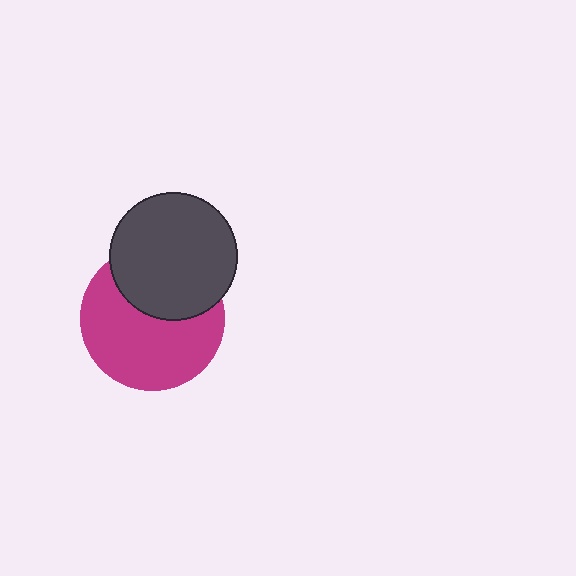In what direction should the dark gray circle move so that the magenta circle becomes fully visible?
The dark gray circle should move up. That is the shortest direction to clear the overlap and leave the magenta circle fully visible.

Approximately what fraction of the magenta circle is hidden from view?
Roughly 37% of the magenta circle is hidden behind the dark gray circle.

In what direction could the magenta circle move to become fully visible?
The magenta circle could move down. That would shift it out from behind the dark gray circle entirely.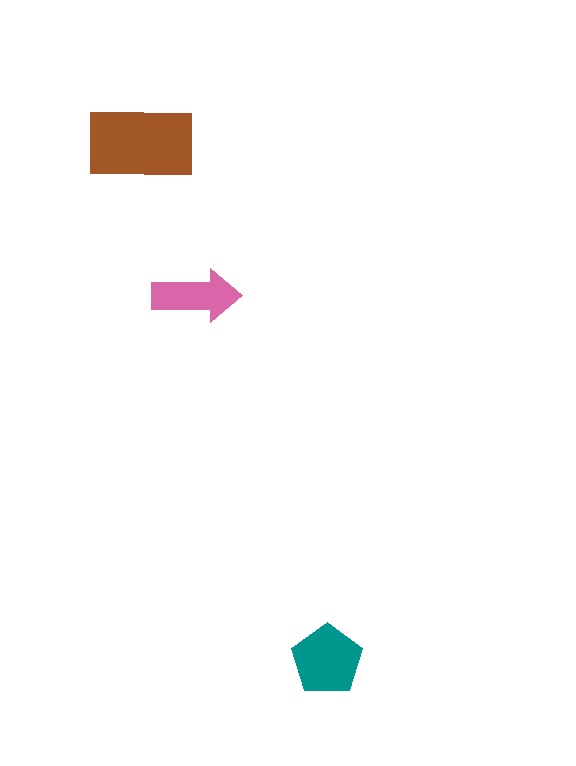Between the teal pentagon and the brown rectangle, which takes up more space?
The brown rectangle.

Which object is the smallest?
The pink arrow.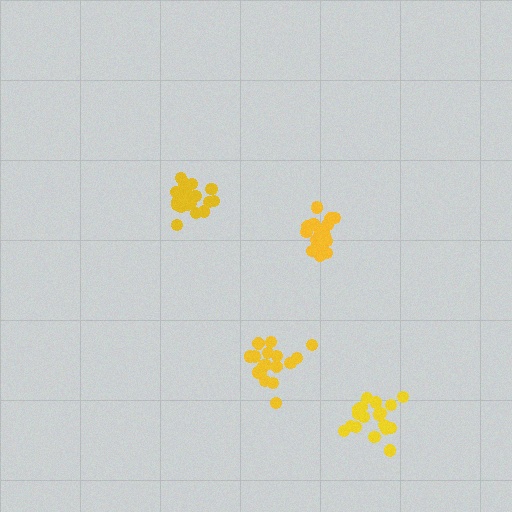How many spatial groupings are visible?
There are 4 spatial groupings.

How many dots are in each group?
Group 1: 18 dots, Group 2: 20 dots, Group 3: 18 dots, Group 4: 20 dots (76 total).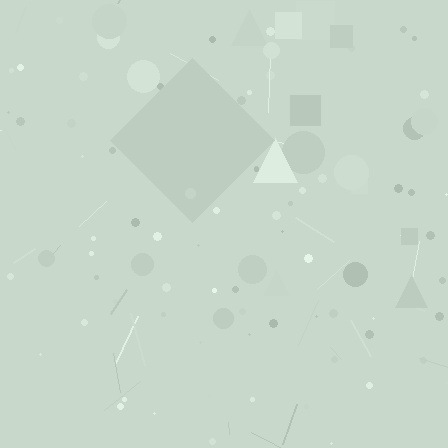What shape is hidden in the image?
A diamond is hidden in the image.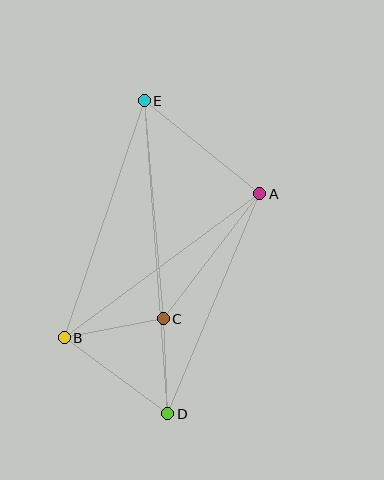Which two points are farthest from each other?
Points D and E are farthest from each other.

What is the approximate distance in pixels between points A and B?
The distance between A and B is approximately 243 pixels.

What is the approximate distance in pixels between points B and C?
The distance between B and C is approximately 101 pixels.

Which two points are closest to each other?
Points C and D are closest to each other.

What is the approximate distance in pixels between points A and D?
The distance between A and D is approximately 238 pixels.